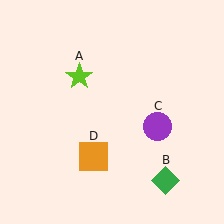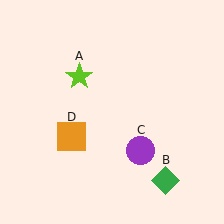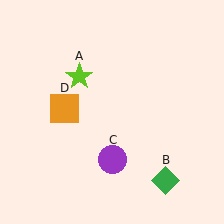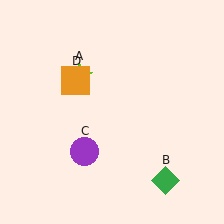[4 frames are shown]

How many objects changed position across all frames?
2 objects changed position: purple circle (object C), orange square (object D).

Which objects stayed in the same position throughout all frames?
Lime star (object A) and green diamond (object B) remained stationary.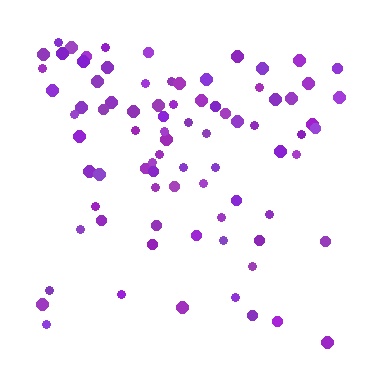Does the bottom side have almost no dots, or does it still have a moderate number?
Still a moderate number, just noticeably fewer than the top.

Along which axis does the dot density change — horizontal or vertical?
Vertical.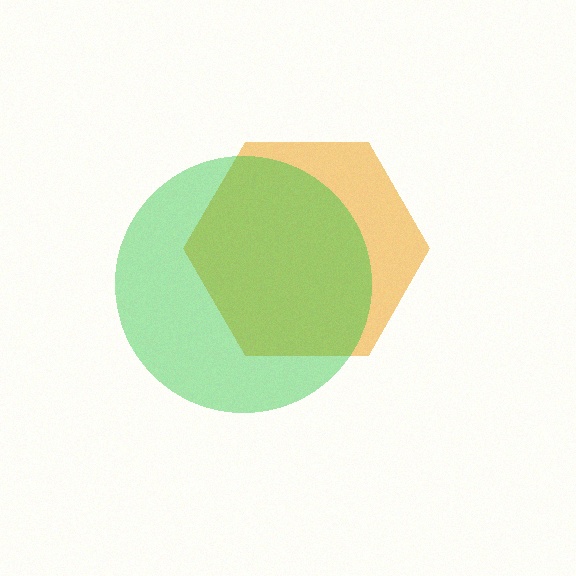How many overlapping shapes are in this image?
There are 2 overlapping shapes in the image.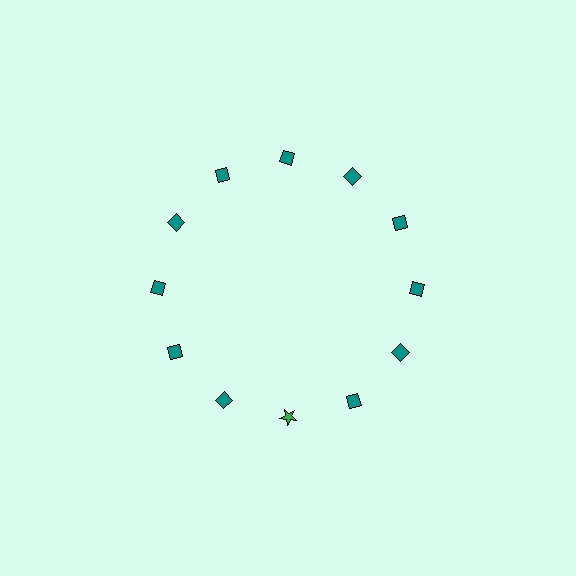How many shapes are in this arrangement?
There are 12 shapes arranged in a ring pattern.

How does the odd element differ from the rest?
It differs in both color (green instead of teal) and shape (star instead of diamond).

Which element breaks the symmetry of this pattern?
The green star at roughly the 6 o'clock position breaks the symmetry. All other shapes are teal diamonds.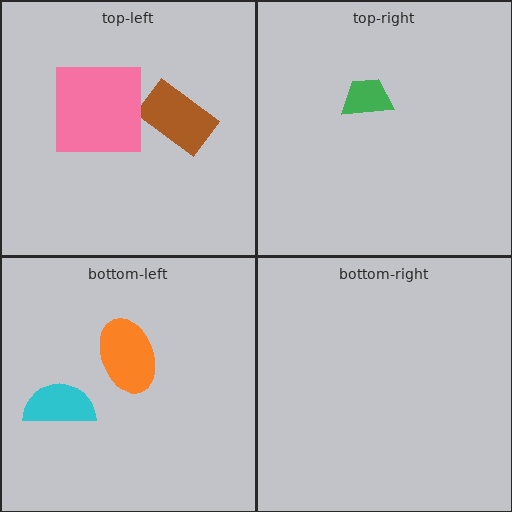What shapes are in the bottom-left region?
The orange ellipse, the cyan semicircle.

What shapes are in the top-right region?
The green trapezoid.